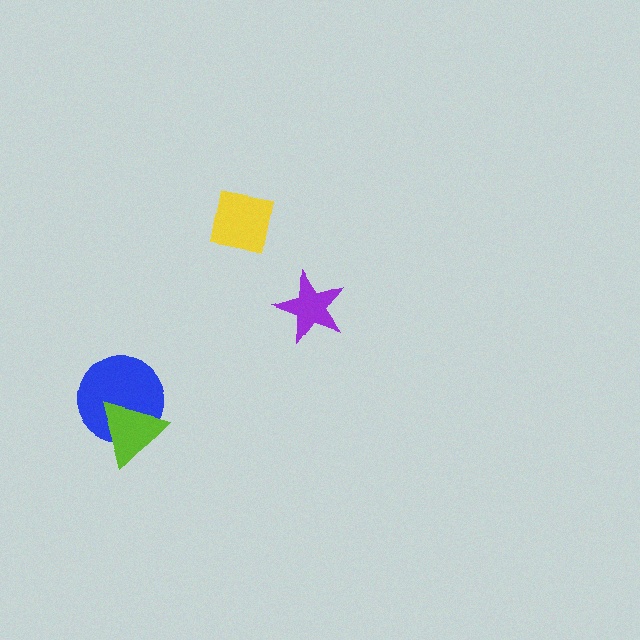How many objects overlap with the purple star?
0 objects overlap with the purple star.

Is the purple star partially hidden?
No, no other shape covers it.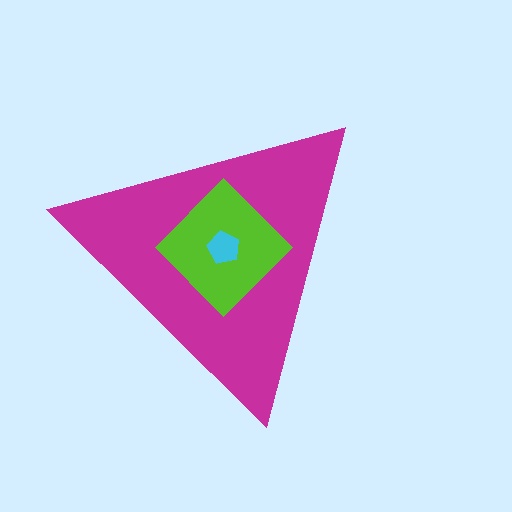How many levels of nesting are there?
3.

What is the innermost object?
The cyan pentagon.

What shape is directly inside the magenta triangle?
The lime diamond.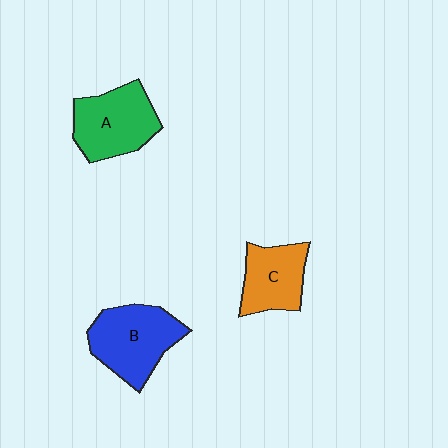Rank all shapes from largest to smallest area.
From largest to smallest: B (blue), A (green), C (orange).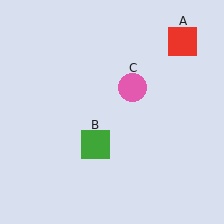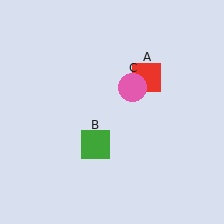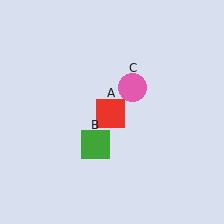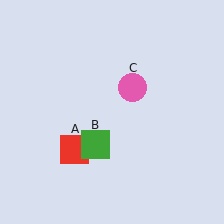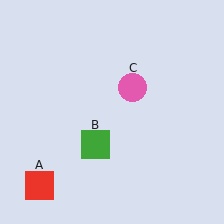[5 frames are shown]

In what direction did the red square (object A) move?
The red square (object A) moved down and to the left.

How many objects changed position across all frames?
1 object changed position: red square (object A).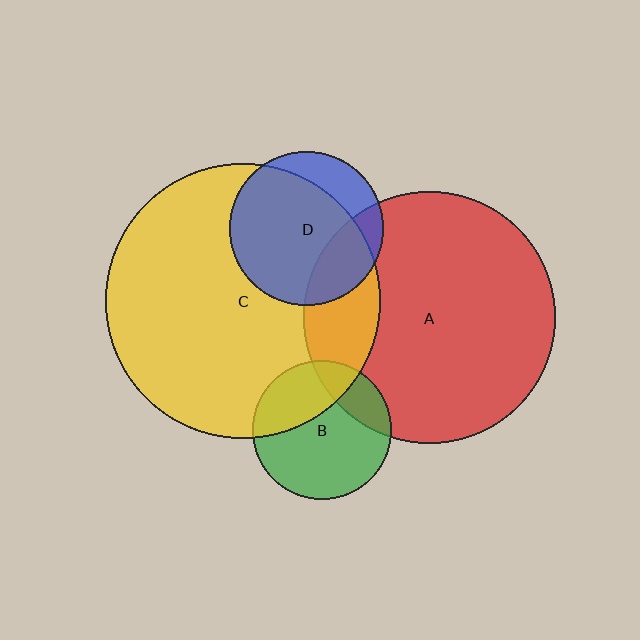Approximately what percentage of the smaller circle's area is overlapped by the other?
Approximately 20%.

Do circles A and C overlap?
Yes.